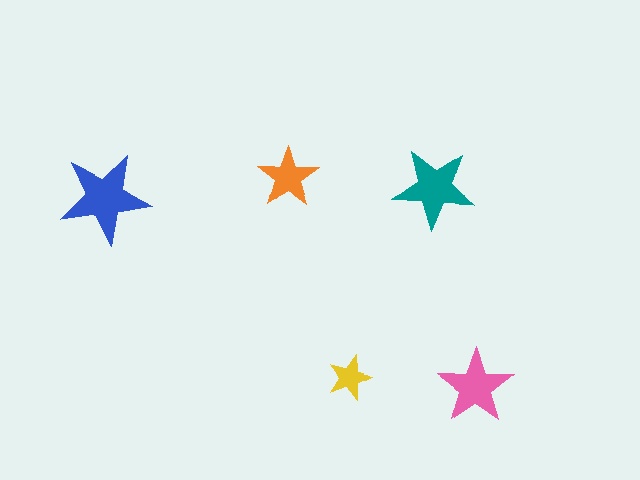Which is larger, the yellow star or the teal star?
The teal one.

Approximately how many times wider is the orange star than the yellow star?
About 1.5 times wider.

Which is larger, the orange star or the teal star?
The teal one.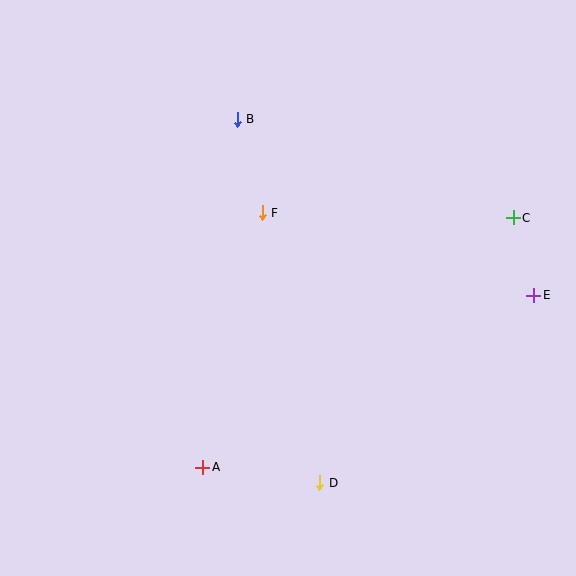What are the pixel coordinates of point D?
Point D is at (320, 483).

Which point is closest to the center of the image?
Point F at (262, 213) is closest to the center.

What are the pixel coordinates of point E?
Point E is at (534, 295).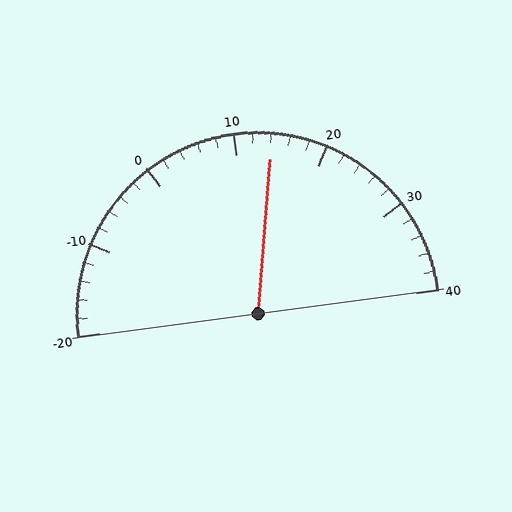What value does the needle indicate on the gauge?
The needle indicates approximately 14.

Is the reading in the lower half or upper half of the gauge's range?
The reading is in the upper half of the range (-20 to 40).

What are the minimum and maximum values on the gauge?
The gauge ranges from -20 to 40.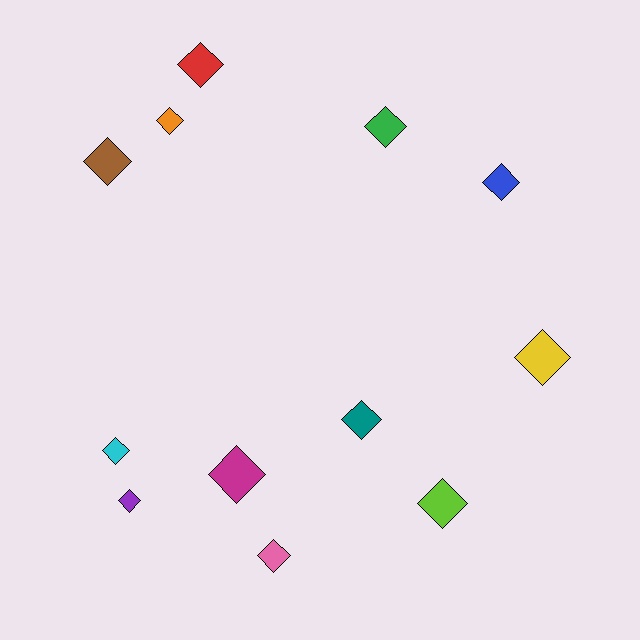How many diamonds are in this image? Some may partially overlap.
There are 12 diamonds.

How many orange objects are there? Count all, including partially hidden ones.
There is 1 orange object.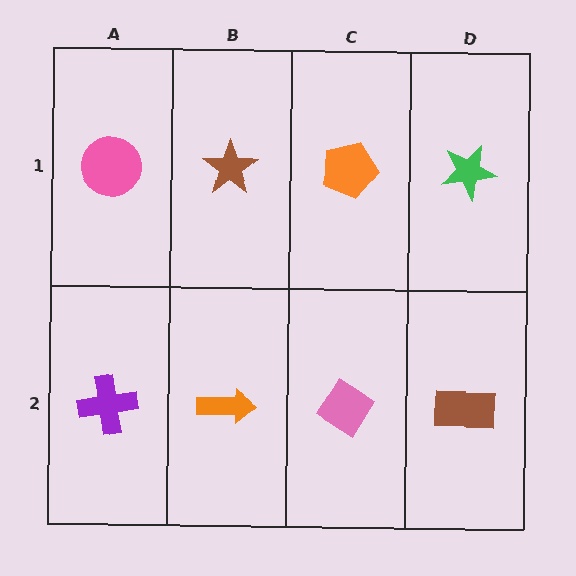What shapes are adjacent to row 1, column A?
A purple cross (row 2, column A), a brown star (row 1, column B).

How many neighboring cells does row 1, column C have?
3.